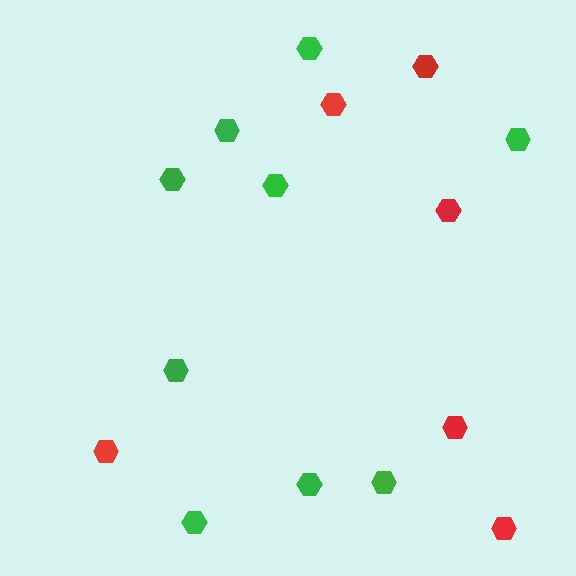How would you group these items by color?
There are 2 groups: one group of red hexagons (6) and one group of green hexagons (9).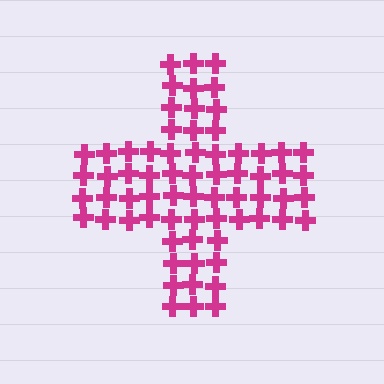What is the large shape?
The large shape is a cross.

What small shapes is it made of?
It is made of small crosses.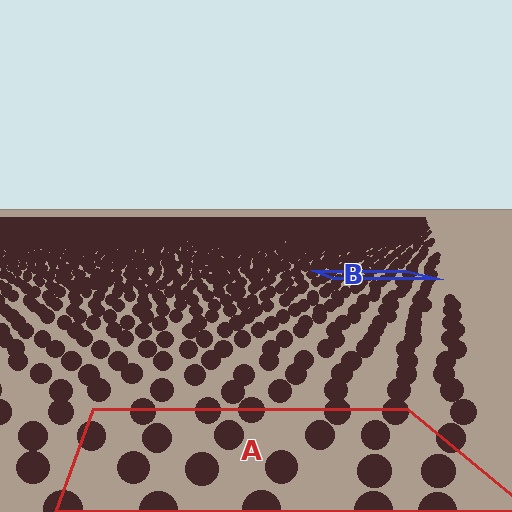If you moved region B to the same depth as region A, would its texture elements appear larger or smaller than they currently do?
They would appear larger. At a closer depth, the same texture elements are projected at a bigger on-screen size.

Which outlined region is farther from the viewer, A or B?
Region B is farther from the viewer — the texture elements inside it appear smaller and more densely packed.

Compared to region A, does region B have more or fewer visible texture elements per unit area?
Region B has more texture elements per unit area — they are packed more densely because it is farther away.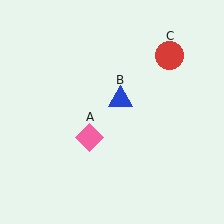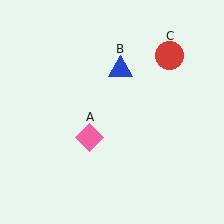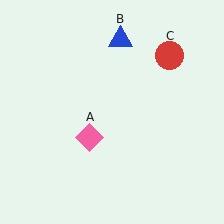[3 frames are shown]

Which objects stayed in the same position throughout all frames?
Pink diamond (object A) and red circle (object C) remained stationary.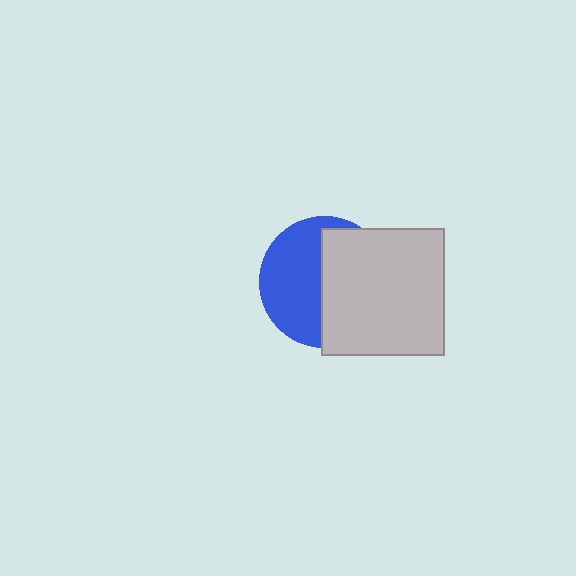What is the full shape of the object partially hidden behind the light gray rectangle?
The partially hidden object is a blue circle.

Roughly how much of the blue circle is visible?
About half of it is visible (roughly 49%).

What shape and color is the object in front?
The object in front is a light gray rectangle.